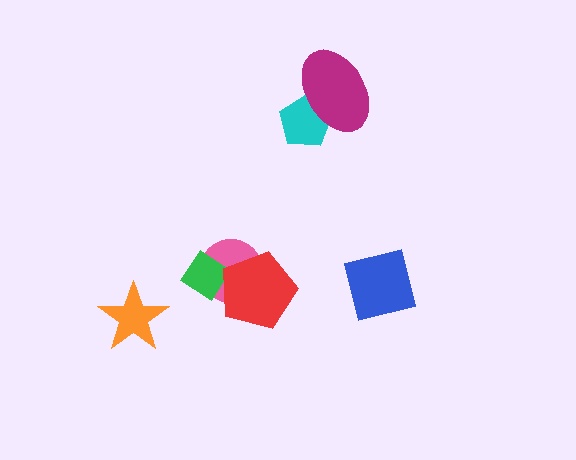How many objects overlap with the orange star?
0 objects overlap with the orange star.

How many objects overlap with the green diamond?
2 objects overlap with the green diamond.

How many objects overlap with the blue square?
0 objects overlap with the blue square.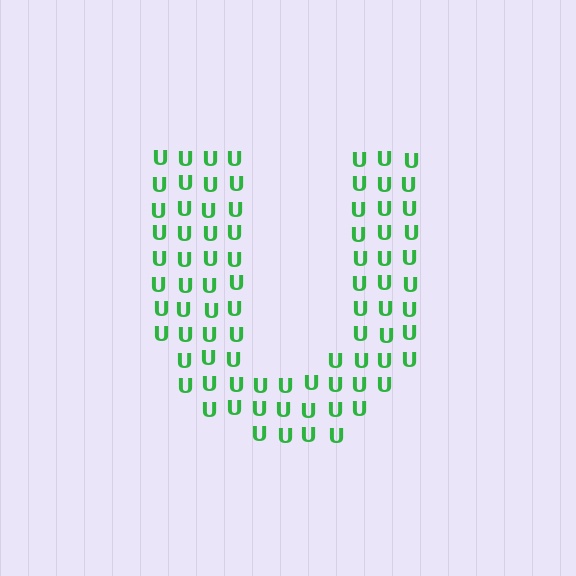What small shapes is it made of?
It is made of small letter U's.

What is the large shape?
The large shape is the letter U.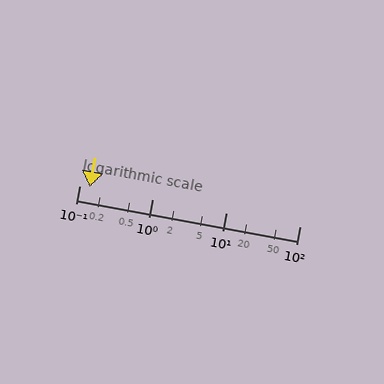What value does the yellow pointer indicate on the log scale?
The pointer indicates approximately 0.14.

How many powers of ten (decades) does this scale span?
The scale spans 3 decades, from 0.1 to 100.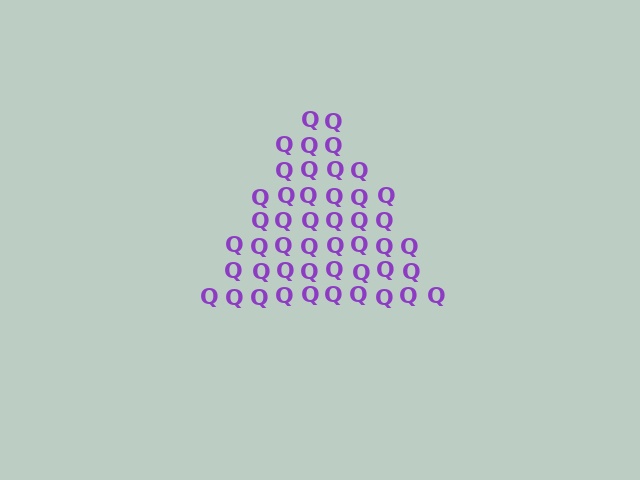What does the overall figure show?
The overall figure shows a triangle.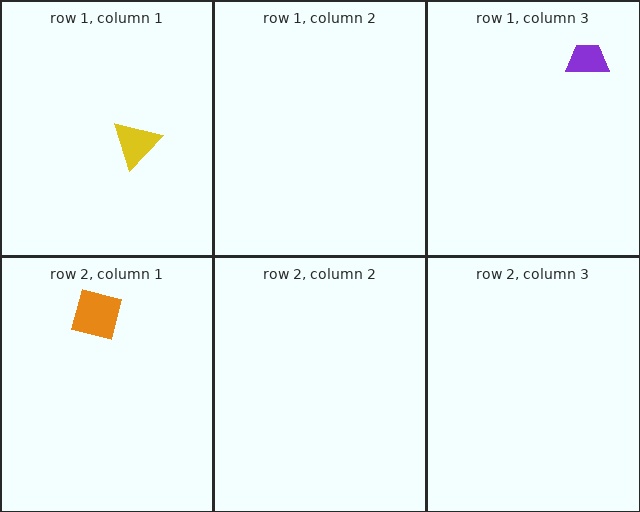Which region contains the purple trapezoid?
The row 1, column 3 region.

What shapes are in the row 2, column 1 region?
The orange square.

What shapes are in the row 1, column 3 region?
The purple trapezoid.